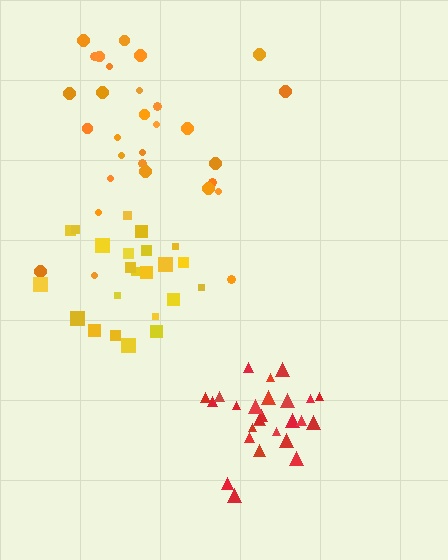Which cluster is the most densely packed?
Red.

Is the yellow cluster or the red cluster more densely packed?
Red.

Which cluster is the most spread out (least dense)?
Orange.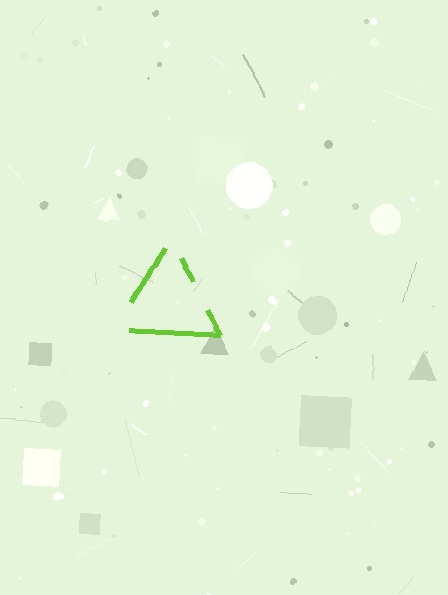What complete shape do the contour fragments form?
The contour fragments form a triangle.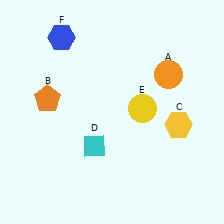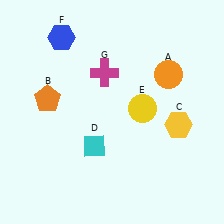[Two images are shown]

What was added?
A magenta cross (G) was added in Image 2.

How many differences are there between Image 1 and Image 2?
There is 1 difference between the two images.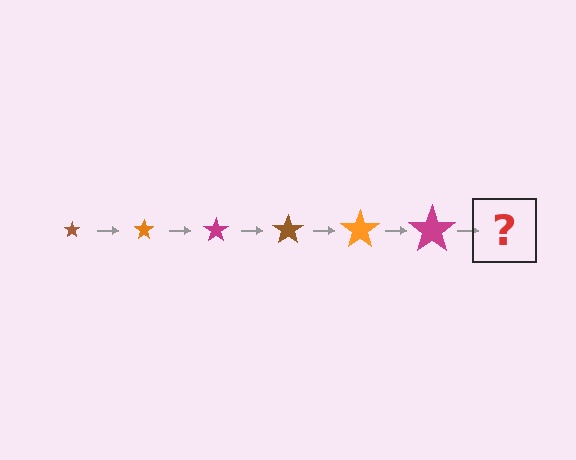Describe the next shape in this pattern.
It should be a brown star, larger than the previous one.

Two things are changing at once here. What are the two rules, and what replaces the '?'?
The two rules are that the star grows larger each step and the color cycles through brown, orange, and magenta. The '?' should be a brown star, larger than the previous one.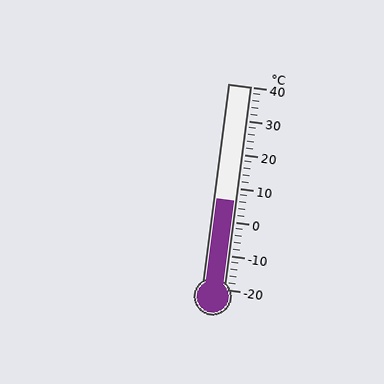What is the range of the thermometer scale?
The thermometer scale ranges from -20°C to 40°C.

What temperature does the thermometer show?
The thermometer shows approximately 6°C.